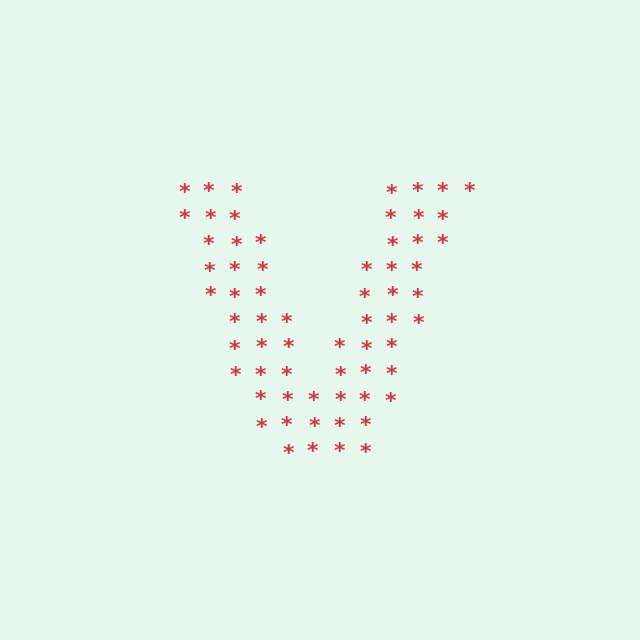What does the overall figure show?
The overall figure shows the letter V.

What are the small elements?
The small elements are asterisks.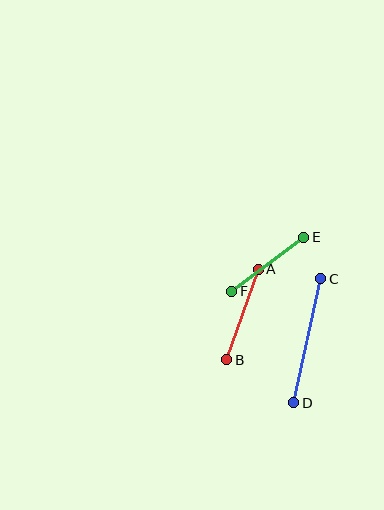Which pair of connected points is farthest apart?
Points C and D are farthest apart.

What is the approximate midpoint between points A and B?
The midpoint is at approximately (243, 314) pixels.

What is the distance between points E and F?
The distance is approximately 90 pixels.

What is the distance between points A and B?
The distance is approximately 96 pixels.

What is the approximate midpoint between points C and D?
The midpoint is at approximately (307, 341) pixels.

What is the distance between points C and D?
The distance is approximately 127 pixels.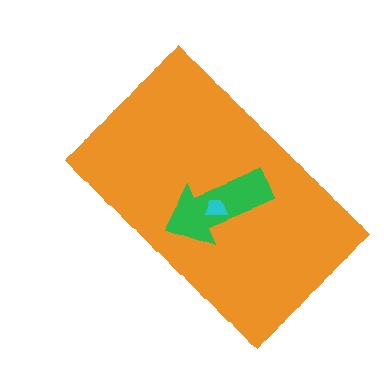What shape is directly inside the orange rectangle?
The green arrow.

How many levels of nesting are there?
3.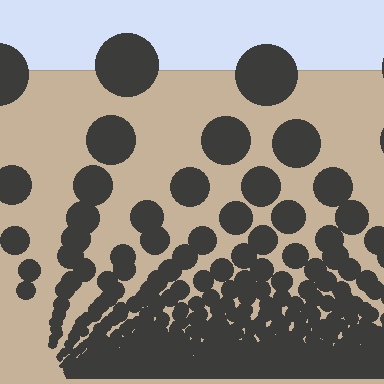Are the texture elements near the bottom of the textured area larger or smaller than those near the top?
Smaller. The gradient is inverted — elements near the bottom are smaller and denser.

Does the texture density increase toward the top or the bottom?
Density increases toward the bottom.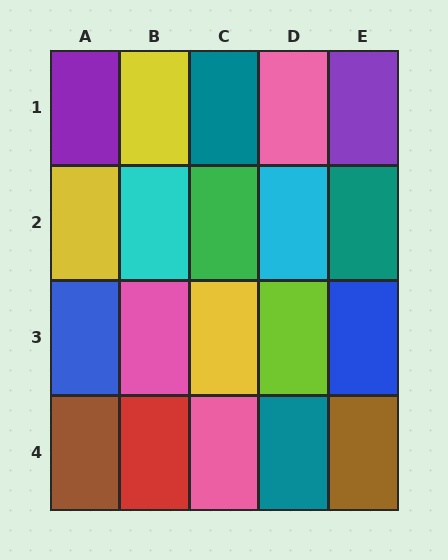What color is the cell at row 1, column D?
Pink.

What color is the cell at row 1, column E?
Purple.